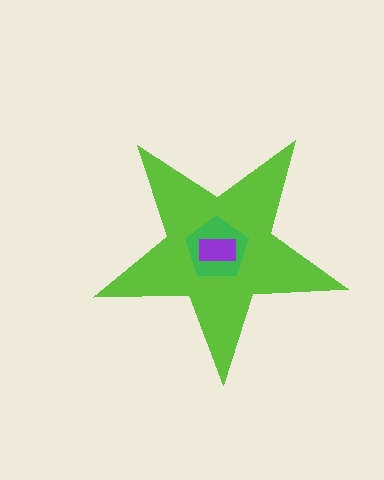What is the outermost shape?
The lime star.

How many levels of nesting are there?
3.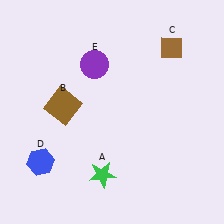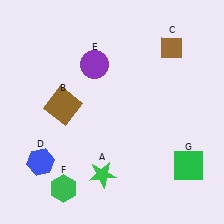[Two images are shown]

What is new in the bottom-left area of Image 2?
A green hexagon (F) was added in the bottom-left area of Image 2.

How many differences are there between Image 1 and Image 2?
There are 2 differences between the two images.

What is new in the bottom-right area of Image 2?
A green square (G) was added in the bottom-right area of Image 2.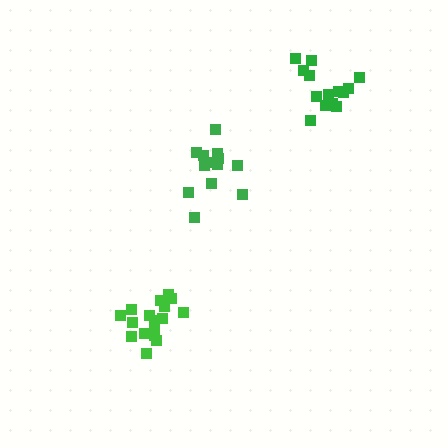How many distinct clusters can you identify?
There are 3 distinct clusters.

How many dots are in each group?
Group 1: 17 dots, Group 2: 14 dots, Group 3: 13 dots (44 total).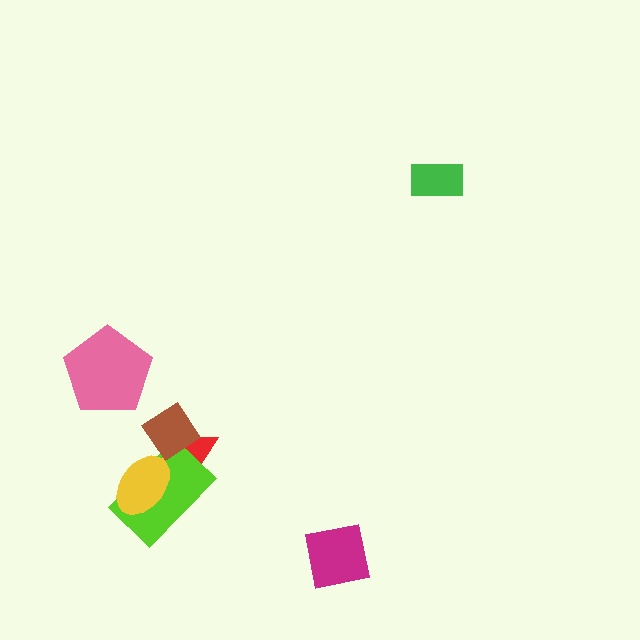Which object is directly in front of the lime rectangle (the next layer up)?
The yellow ellipse is directly in front of the lime rectangle.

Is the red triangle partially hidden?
Yes, it is partially covered by another shape.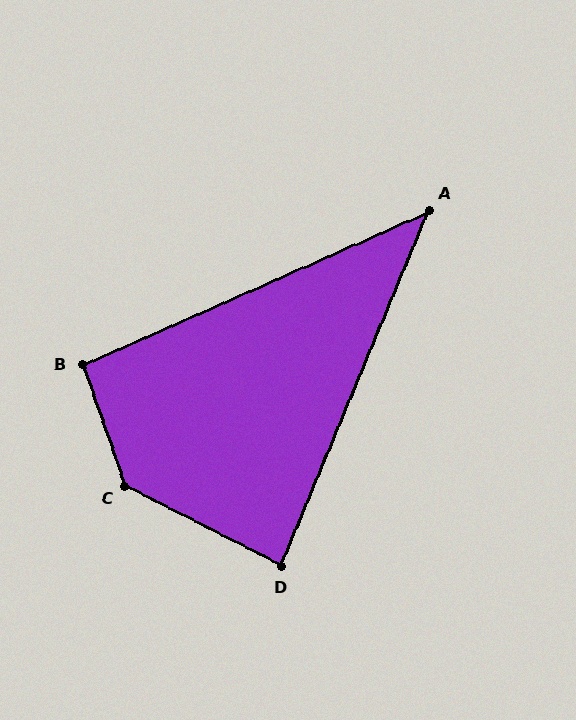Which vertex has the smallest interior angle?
A, at approximately 43 degrees.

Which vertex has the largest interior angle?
C, at approximately 137 degrees.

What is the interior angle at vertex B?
Approximately 94 degrees (approximately right).